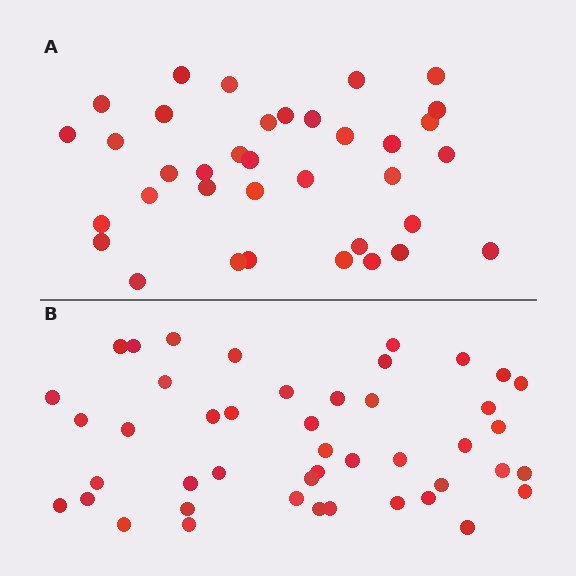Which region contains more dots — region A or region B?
Region B (the bottom region) has more dots.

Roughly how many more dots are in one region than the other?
Region B has roughly 8 or so more dots than region A.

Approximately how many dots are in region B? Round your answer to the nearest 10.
About 40 dots. (The exact count is 45, which rounds to 40.)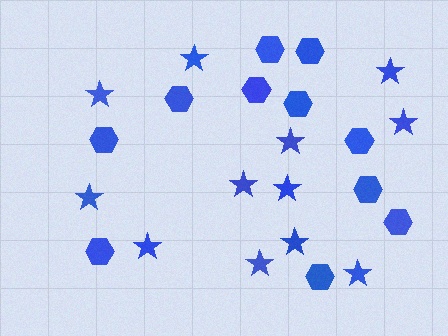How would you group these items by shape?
There are 2 groups: one group of stars (12) and one group of hexagons (11).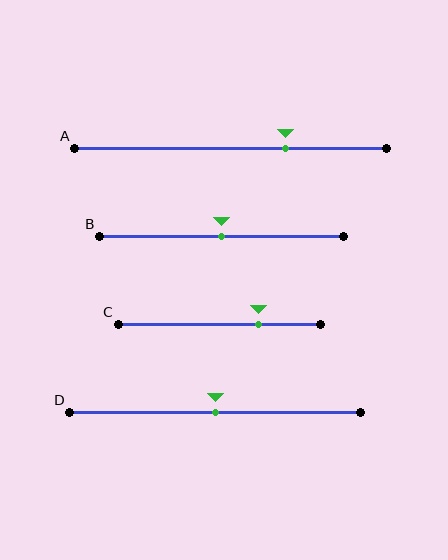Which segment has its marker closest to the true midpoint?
Segment B has its marker closest to the true midpoint.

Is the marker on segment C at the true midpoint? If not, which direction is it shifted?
No, the marker on segment C is shifted to the right by about 19% of the segment length.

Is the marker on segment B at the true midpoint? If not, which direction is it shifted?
Yes, the marker on segment B is at the true midpoint.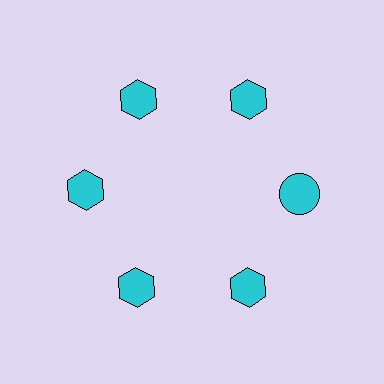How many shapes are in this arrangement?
There are 6 shapes arranged in a ring pattern.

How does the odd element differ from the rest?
It has a different shape: circle instead of hexagon.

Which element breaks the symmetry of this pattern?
The cyan circle at roughly the 3 o'clock position breaks the symmetry. All other shapes are cyan hexagons.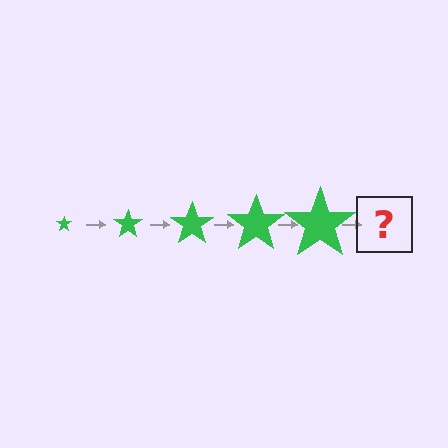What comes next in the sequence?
The next element should be a green star, larger than the previous one.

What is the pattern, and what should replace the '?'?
The pattern is that the star gets progressively larger each step. The '?' should be a green star, larger than the previous one.